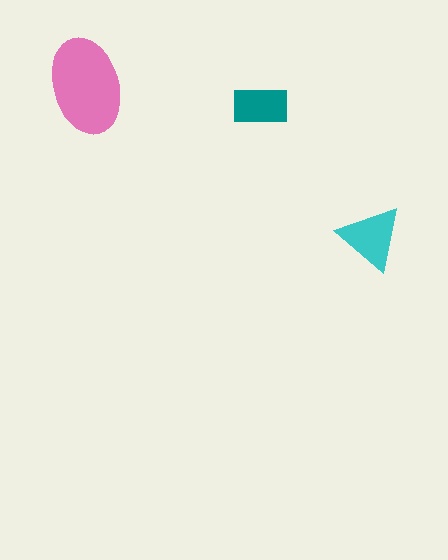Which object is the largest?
The pink ellipse.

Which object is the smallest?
The teal rectangle.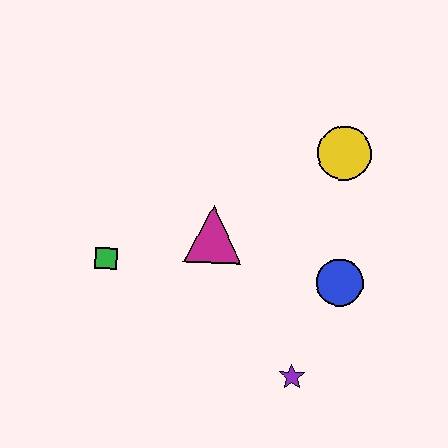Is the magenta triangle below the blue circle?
No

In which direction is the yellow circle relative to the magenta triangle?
The yellow circle is to the right of the magenta triangle.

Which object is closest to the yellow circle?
The blue circle is closest to the yellow circle.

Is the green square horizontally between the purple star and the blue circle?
No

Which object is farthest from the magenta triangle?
The purple star is farthest from the magenta triangle.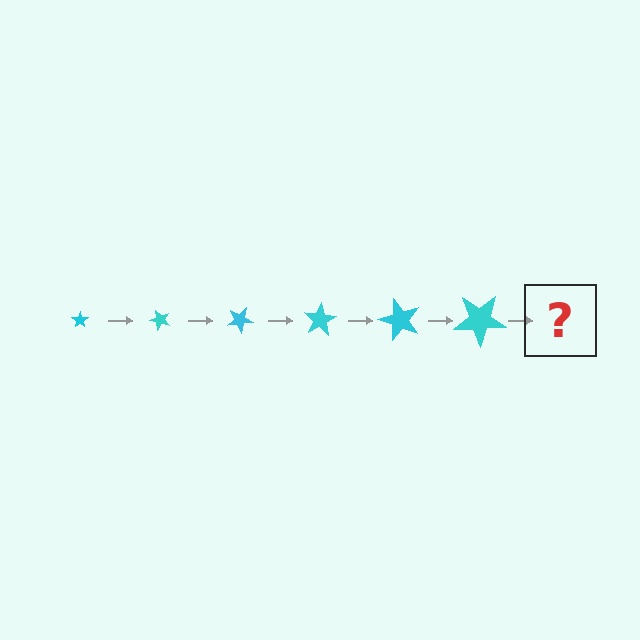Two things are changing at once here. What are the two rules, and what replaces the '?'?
The two rules are that the star grows larger each step and it rotates 50 degrees each step. The '?' should be a star, larger than the previous one and rotated 300 degrees from the start.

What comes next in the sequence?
The next element should be a star, larger than the previous one and rotated 300 degrees from the start.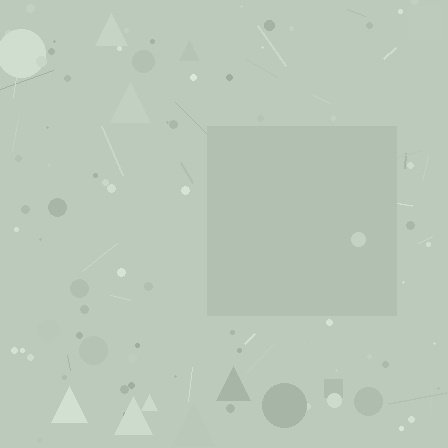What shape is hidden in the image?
A square is hidden in the image.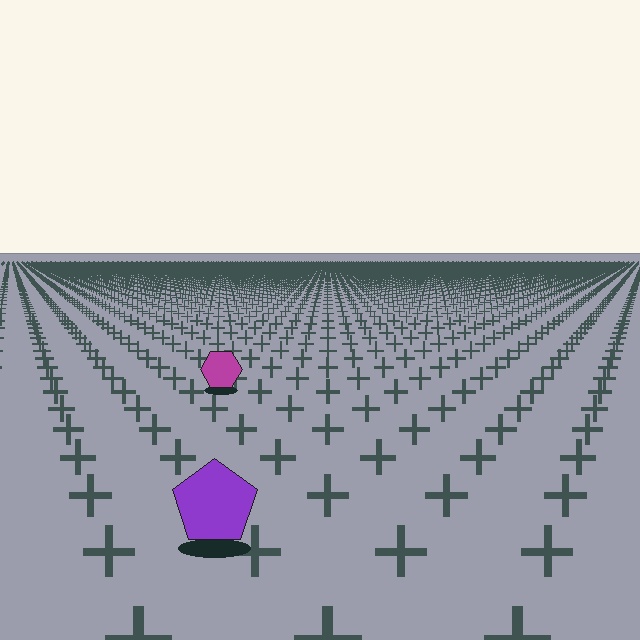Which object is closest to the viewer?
The purple pentagon is closest. The texture marks near it are larger and more spread out.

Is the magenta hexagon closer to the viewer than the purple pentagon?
No. The purple pentagon is closer — you can tell from the texture gradient: the ground texture is coarser near it.